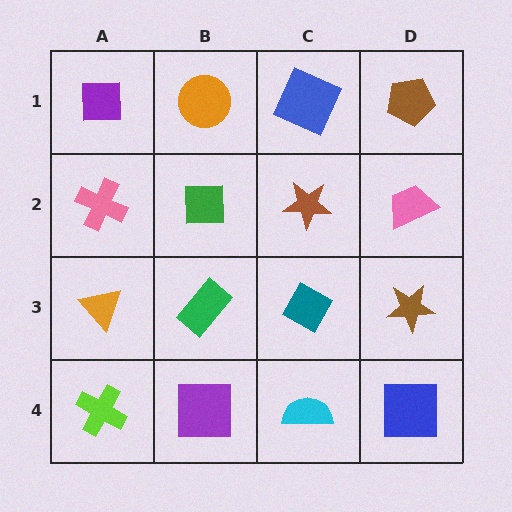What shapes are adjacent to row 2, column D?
A brown pentagon (row 1, column D), a brown star (row 3, column D), a brown star (row 2, column C).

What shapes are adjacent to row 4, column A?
An orange triangle (row 3, column A), a purple square (row 4, column B).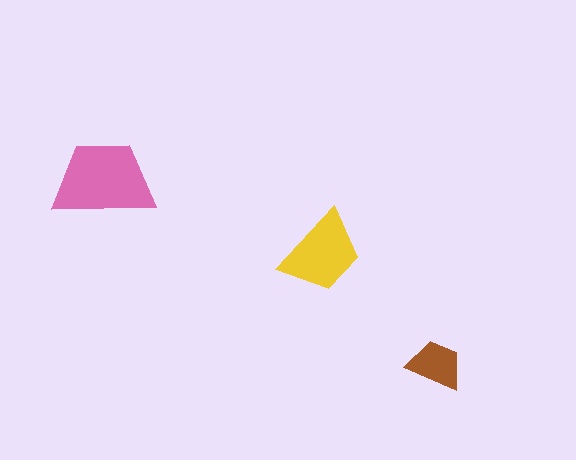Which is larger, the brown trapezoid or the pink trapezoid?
The pink one.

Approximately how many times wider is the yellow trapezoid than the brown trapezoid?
About 1.5 times wider.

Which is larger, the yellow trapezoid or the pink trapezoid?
The pink one.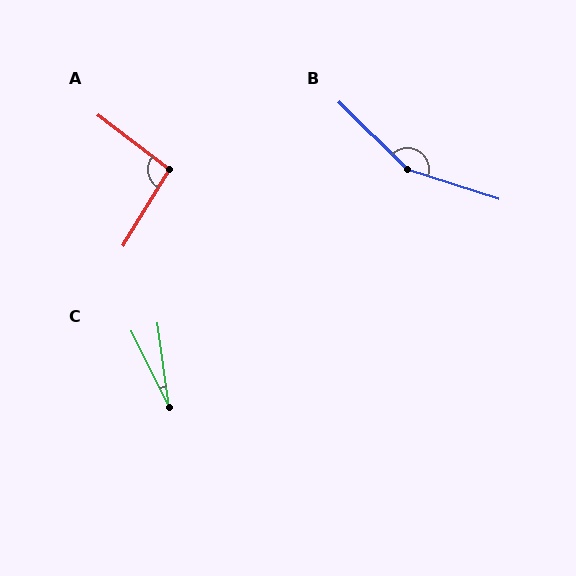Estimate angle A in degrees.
Approximately 96 degrees.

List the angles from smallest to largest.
C (18°), A (96°), B (154°).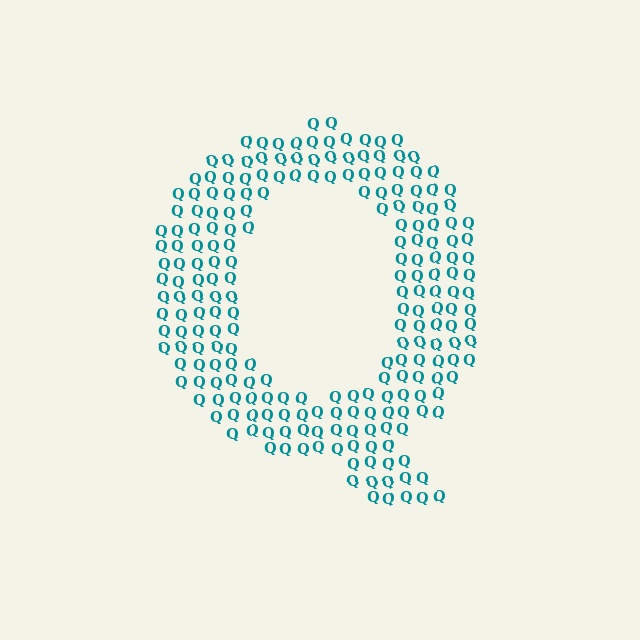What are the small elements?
The small elements are letter Q's.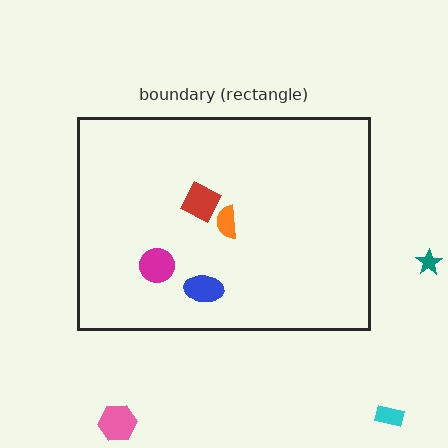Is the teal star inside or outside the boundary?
Outside.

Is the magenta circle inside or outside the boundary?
Inside.